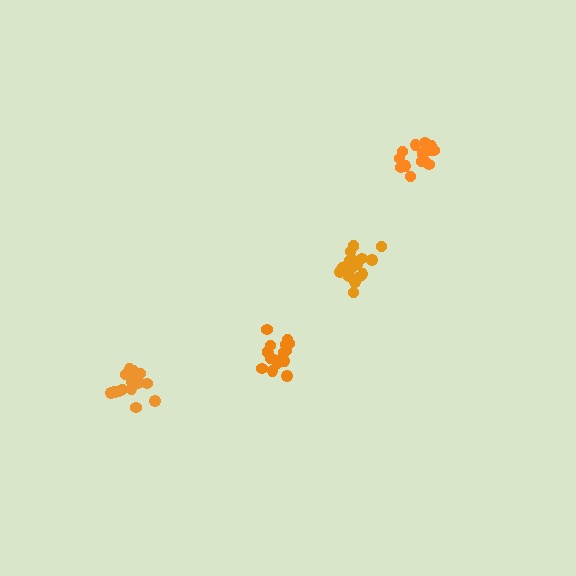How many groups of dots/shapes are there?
There are 4 groups.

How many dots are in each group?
Group 1: 18 dots, Group 2: 16 dots, Group 3: 17 dots, Group 4: 20 dots (71 total).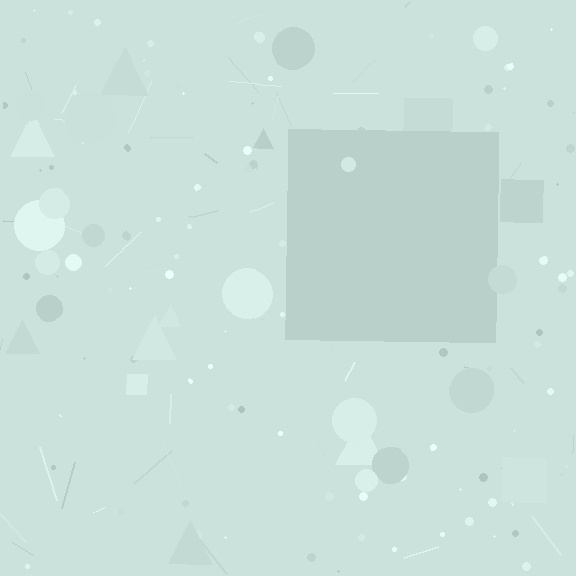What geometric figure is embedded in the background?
A square is embedded in the background.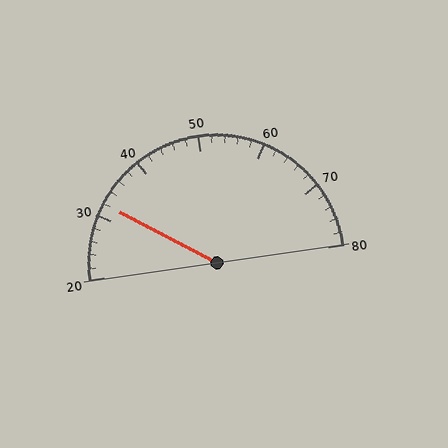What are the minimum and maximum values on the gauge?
The gauge ranges from 20 to 80.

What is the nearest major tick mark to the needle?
The nearest major tick mark is 30.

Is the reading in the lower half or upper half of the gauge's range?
The reading is in the lower half of the range (20 to 80).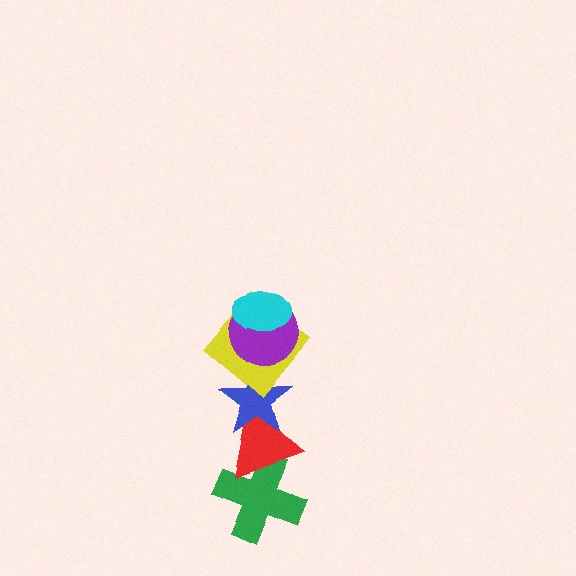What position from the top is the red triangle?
The red triangle is 5th from the top.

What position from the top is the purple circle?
The purple circle is 2nd from the top.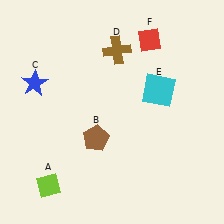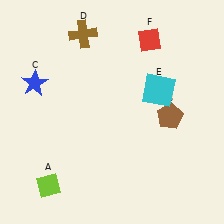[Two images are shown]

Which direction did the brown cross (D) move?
The brown cross (D) moved left.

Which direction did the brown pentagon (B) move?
The brown pentagon (B) moved right.